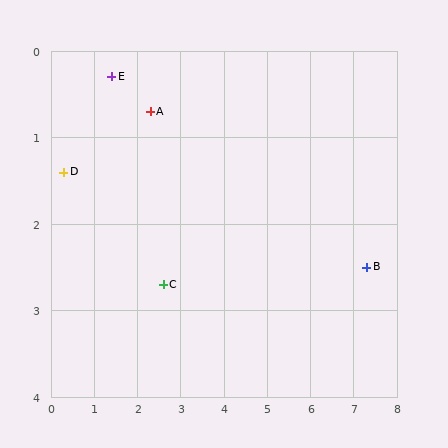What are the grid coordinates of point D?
Point D is at approximately (0.3, 1.4).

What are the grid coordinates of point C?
Point C is at approximately (2.6, 2.7).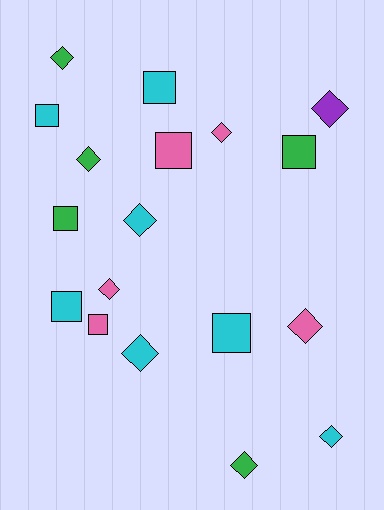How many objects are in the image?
There are 18 objects.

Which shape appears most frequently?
Diamond, with 10 objects.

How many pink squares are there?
There are 2 pink squares.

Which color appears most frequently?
Cyan, with 7 objects.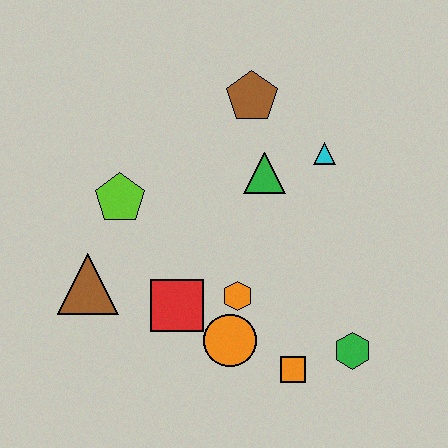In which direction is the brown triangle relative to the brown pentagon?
The brown triangle is below the brown pentagon.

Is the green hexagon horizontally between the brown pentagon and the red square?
No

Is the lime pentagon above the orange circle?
Yes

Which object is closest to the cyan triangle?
The green triangle is closest to the cyan triangle.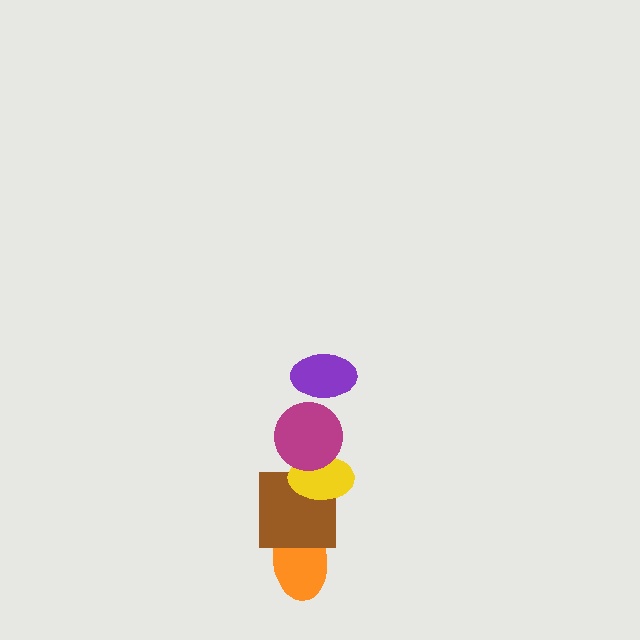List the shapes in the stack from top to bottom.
From top to bottom: the purple ellipse, the magenta circle, the yellow ellipse, the brown square, the orange ellipse.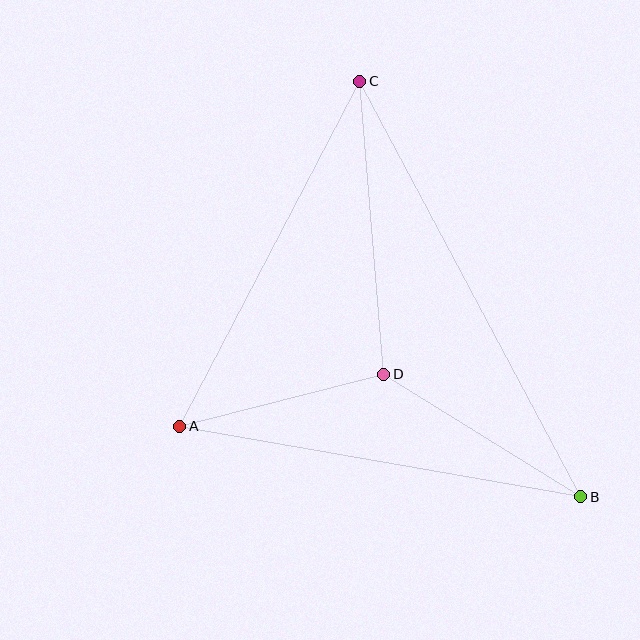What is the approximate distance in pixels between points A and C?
The distance between A and C is approximately 389 pixels.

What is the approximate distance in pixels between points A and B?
The distance between A and B is approximately 407 pixels.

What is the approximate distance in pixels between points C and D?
The distance between C and D is approximately 294 pixels.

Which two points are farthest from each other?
Points B and C are farthest from each other.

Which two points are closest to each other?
Points A and D are closest to each other.